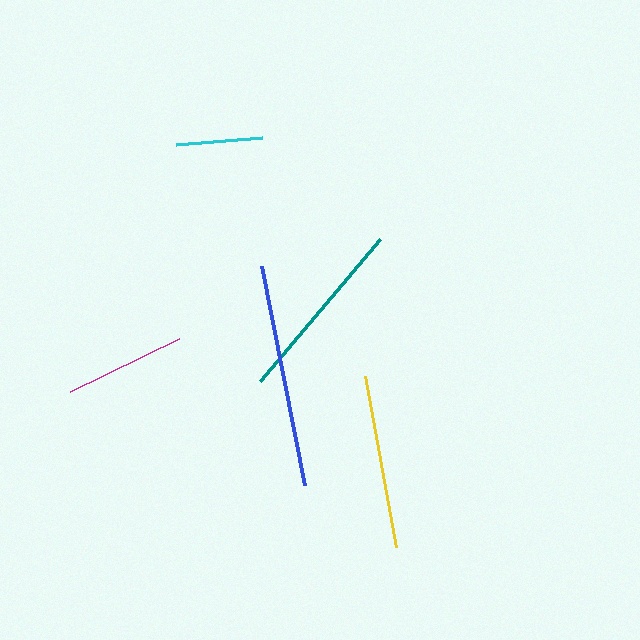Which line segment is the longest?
The blue line is the longest at approximately 224 pixels.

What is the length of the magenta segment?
The magenta segment is approximately 122 pixels long.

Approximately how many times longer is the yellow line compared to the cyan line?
The yellow line is approximately 2.0 times the length of the cyan line.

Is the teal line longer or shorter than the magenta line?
The teal line is longer than the magenta line.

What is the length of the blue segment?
The blue segment is approximately 224 pixels long.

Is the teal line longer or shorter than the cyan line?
The teal line is longer than the cyan line.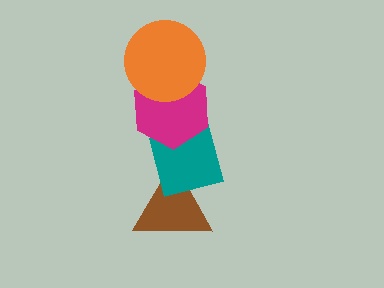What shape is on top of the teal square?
The magenta hexagon is on top of the teal square.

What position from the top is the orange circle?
The orange circle is 1st from the top.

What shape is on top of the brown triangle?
The teal square is on top of the brown triangle.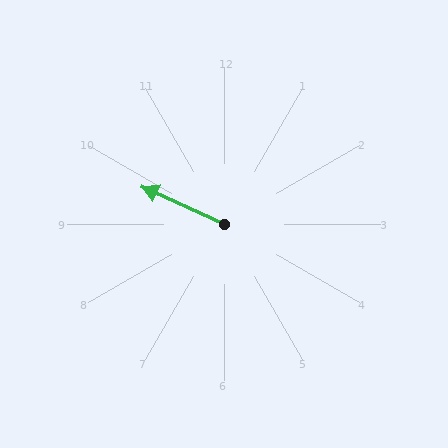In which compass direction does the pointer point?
Northwest.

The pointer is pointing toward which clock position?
Roughly 10 o'clock.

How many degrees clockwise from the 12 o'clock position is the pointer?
Approximately 295 degrees.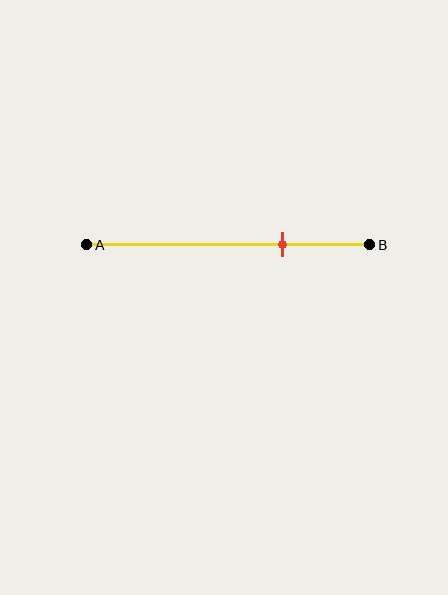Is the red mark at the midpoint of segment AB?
No, the mark is at about 70% from A, not at the 50% midpoint.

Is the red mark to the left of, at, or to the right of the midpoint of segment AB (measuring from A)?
The red mark is to the right of the midpoint of segment AB.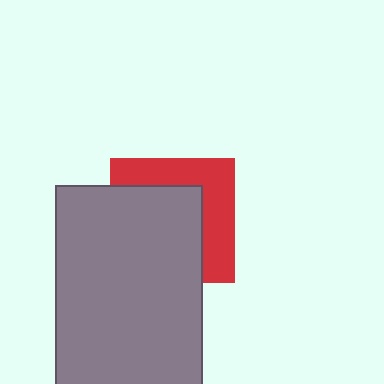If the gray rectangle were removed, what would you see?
You would see the complete red square.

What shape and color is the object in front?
The object in front is a gray rectangle.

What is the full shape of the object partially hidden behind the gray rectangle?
The partially hidden object is a red square.